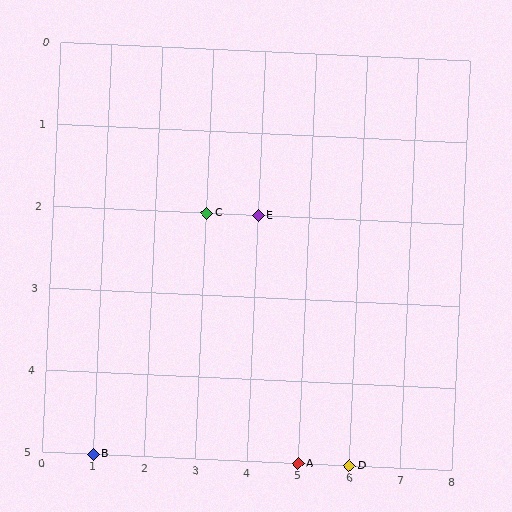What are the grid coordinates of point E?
Point E is at grid coordinates (4, 2).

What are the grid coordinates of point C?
Point C is at grid coordinates (3, 2).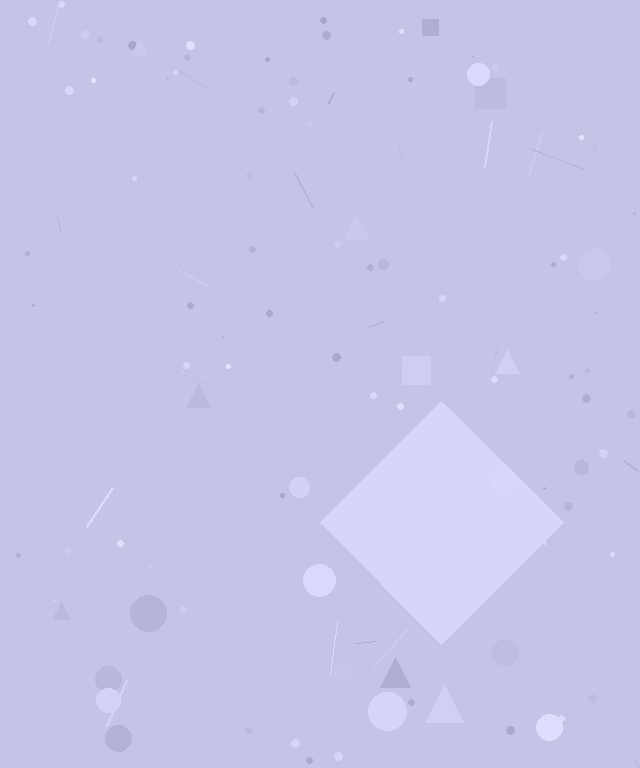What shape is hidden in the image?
A diamond is hidden in the image.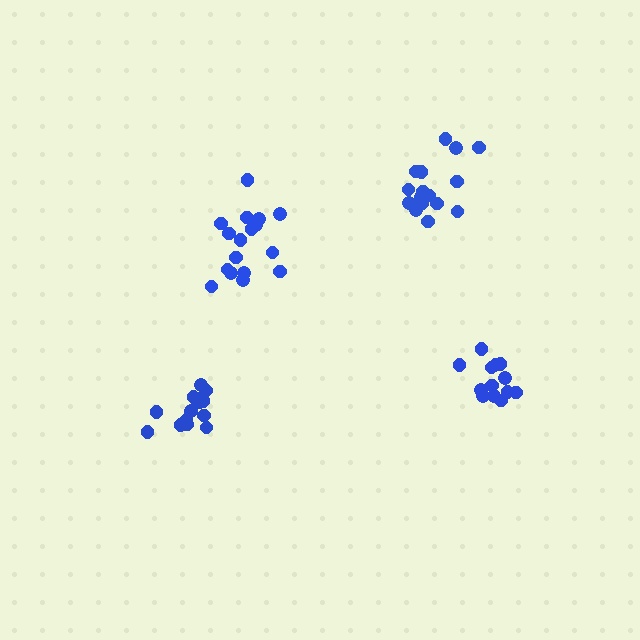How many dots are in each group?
Group 1: 16 dots, Group 2: 14 dots, Group 3: 17 dots, Group 4: 14 dots (61 total).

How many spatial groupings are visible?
There are 4 spatial groupings.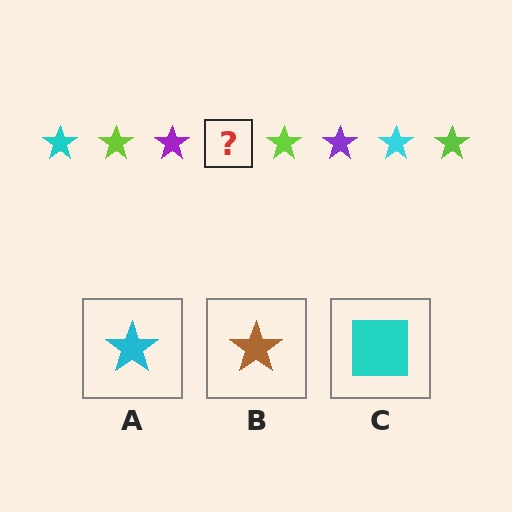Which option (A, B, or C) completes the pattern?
A.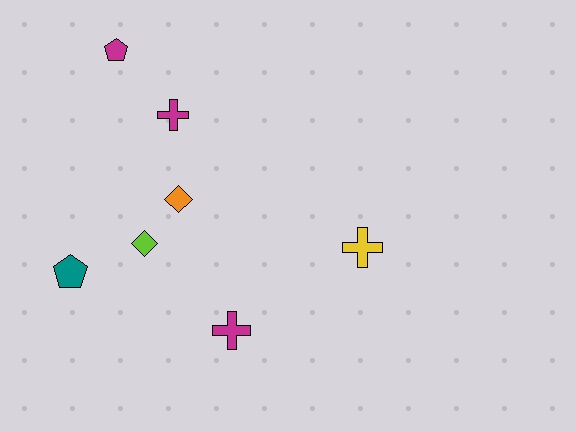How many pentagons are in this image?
There are 2 pentagons.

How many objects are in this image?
There are 7 objects.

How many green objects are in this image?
There are no green objects.